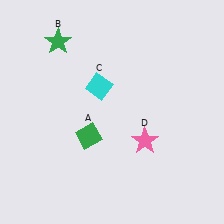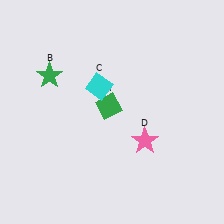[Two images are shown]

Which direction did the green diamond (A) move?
The green diamond (A) moved up.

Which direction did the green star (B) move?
The green star (B) moved down.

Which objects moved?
The objects that moved are: the green diamond (A), the green star (B).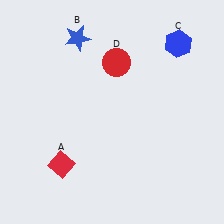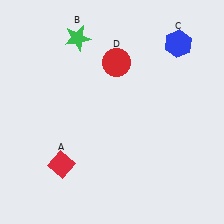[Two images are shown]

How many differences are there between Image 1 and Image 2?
There is 1 difference between the two images.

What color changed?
The star (B) changed from blue in Image 1 to green in Image 2.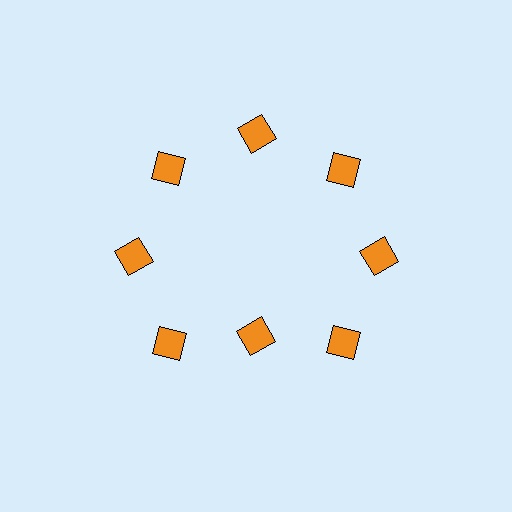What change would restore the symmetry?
The symmetry would be restored by moving it outward, back onto the ring so that all 8 squares sit at equal angles and equal distance from the center.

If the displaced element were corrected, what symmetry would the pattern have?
It would have 8-fold rotational symmetry — the pattern would map onto itself every 45 degrees.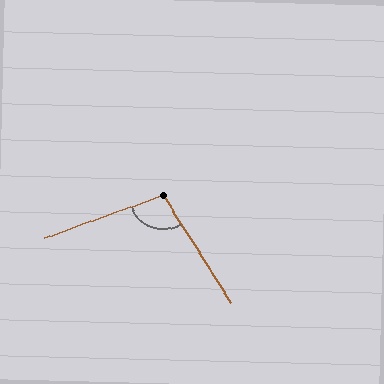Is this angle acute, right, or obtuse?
It is obtuse.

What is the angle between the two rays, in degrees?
Approximately 102 degrees.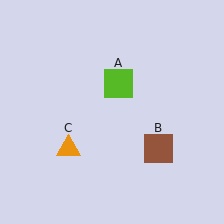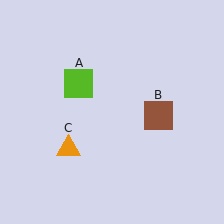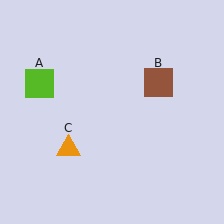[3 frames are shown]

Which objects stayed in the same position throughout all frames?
Orange triangle (object C) remained stationary.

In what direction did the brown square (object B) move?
The brown square (object B) moved up.